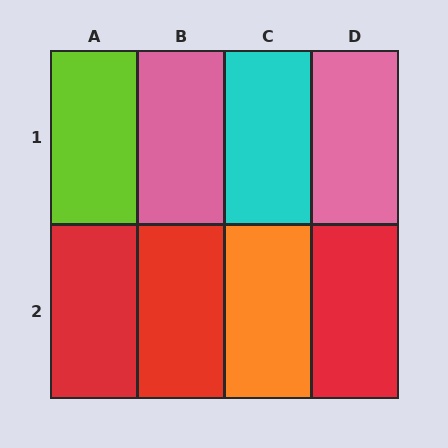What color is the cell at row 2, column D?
Red.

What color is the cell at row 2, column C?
Orange.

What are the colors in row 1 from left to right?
Lime, pink, cyan, pink.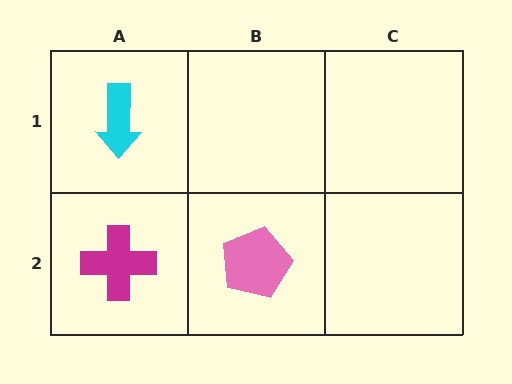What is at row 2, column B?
A pink pentagon.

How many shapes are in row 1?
1 shape.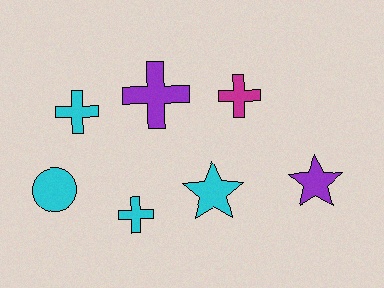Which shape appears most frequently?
Cross, with 4 objects.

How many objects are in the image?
There are 7 objects.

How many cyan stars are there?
There is 1 cyan star.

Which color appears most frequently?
Cyan, with 4 objects.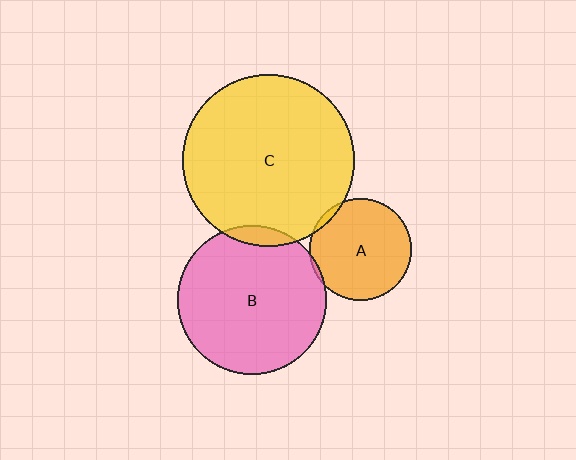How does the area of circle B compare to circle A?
Approximately 2.1 times.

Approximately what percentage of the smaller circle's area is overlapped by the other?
Approximately 5%.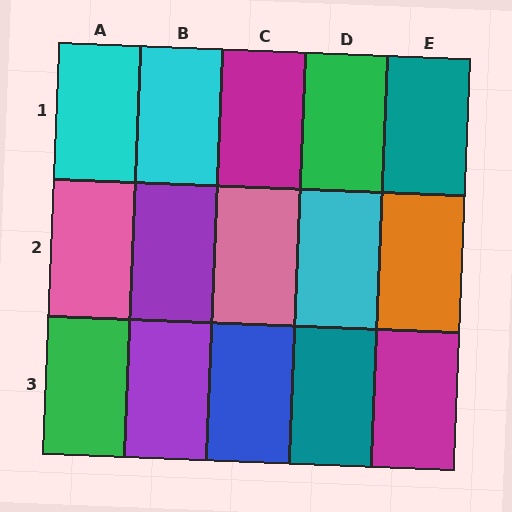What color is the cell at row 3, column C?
Blue.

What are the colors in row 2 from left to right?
Pink, purple, pink, cyan, orange.